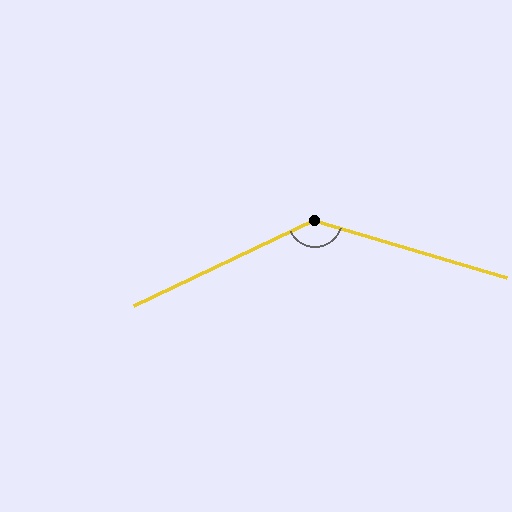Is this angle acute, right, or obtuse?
It is obtuse.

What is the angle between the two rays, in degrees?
Approximately 138 degrees.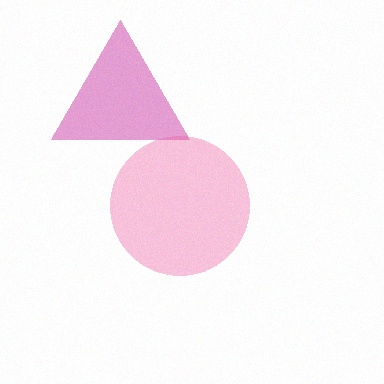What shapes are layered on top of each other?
The layered shapes are: a magenta triangle, a pink circle.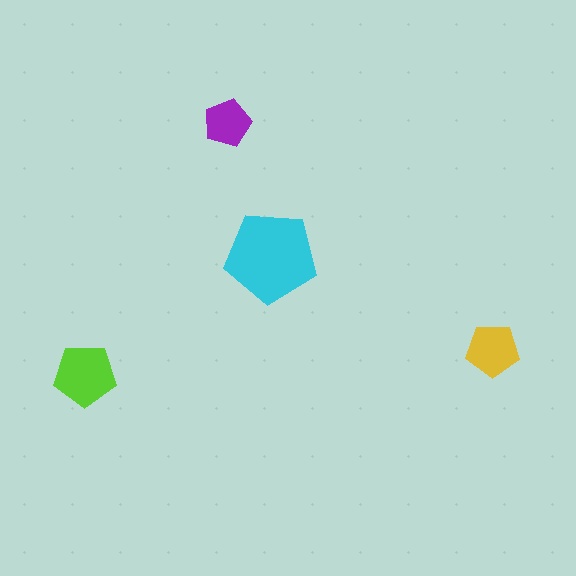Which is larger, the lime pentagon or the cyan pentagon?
The cyan one.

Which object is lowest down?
The lime pentagon is bottommost.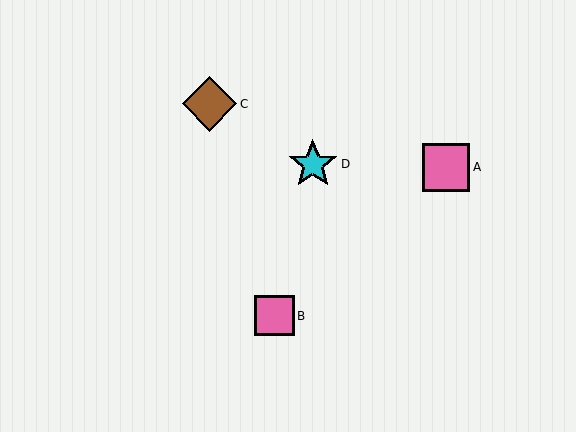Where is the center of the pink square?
The center of the pink square is at (275, 316).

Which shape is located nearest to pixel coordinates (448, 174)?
The pink square (labeled A) at (446, 167) is nearest to that location.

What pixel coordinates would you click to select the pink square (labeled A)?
Click at (446, 167) to select the pink square A.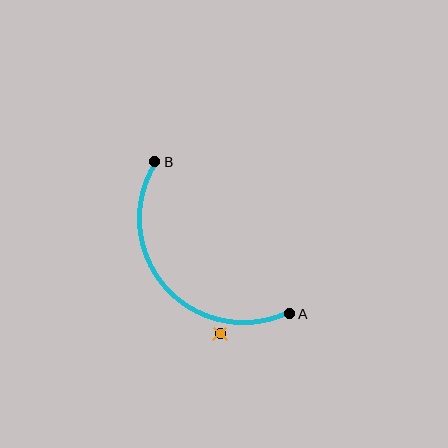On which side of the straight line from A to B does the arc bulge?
The arc bulges below and to the left of the straight line connecting A and B.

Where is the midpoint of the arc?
The arc midpoint is the point on the curve farthest from the straight line joining A and B. It sits below and to the left of that line.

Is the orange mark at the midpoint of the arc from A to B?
No — the orange mark does not lie on the arc at all. It sits slightly outside the curve.